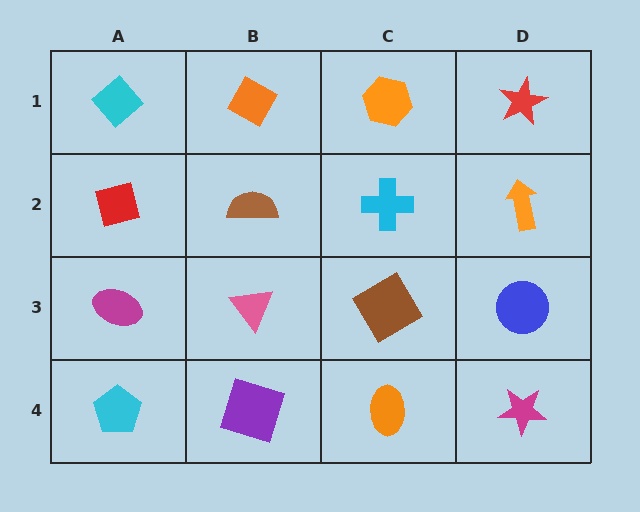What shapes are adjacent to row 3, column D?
An orange arrow (row 2, column D), a magenta star (row 4, column D), a brown diamond (row 3, column C).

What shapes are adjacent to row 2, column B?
An orange diamond (row 1, column B), a pink triangle (row 3, column B), a red diamond (row 2, column A), a cyan cross (row 2, column C).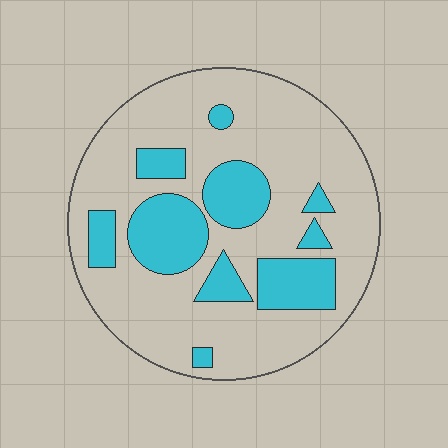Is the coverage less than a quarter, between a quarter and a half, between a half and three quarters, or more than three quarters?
Between a quarter and a half.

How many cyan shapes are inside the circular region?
10.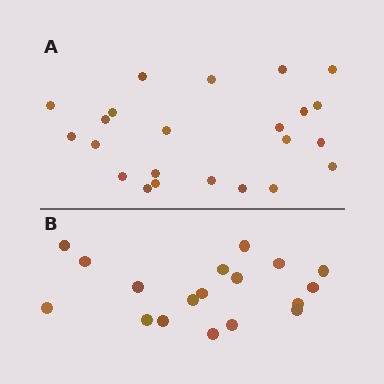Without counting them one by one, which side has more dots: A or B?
Region A (the top region) has more dots.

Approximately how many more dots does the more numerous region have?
Region A has about 5 more dots than region B.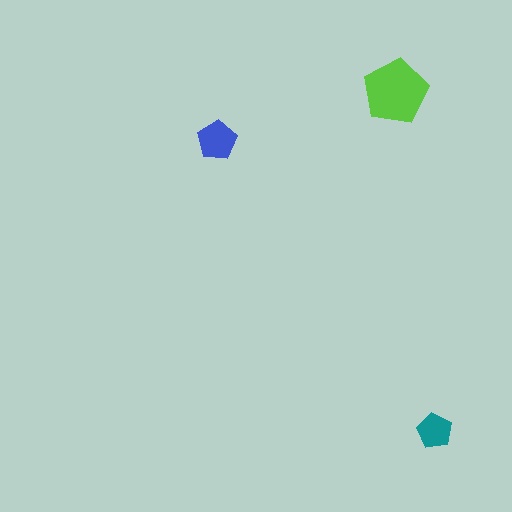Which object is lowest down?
The teal pentagon is bottommost.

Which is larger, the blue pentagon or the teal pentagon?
The blue one.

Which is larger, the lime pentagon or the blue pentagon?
The lime one.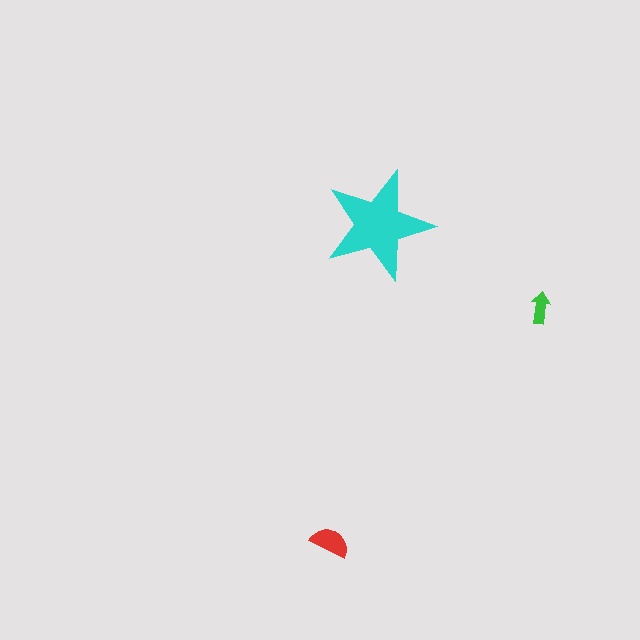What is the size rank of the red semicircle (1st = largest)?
2nd.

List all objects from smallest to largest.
The green arrow, the red semicircle, the cyan star.